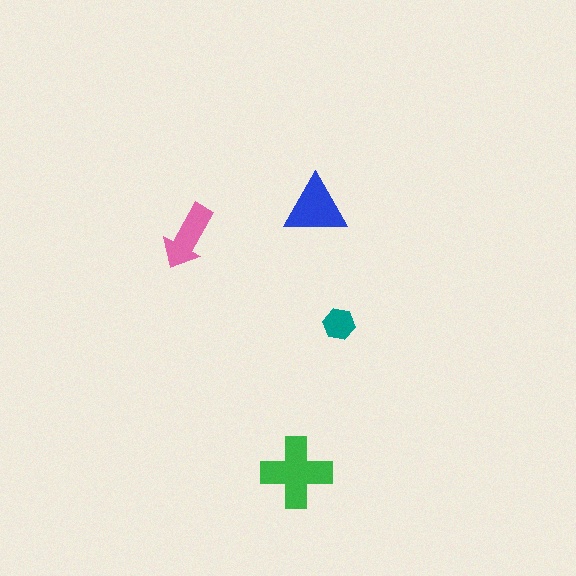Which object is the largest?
The green cross.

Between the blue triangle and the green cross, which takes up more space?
The green cross.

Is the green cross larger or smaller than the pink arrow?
Larger.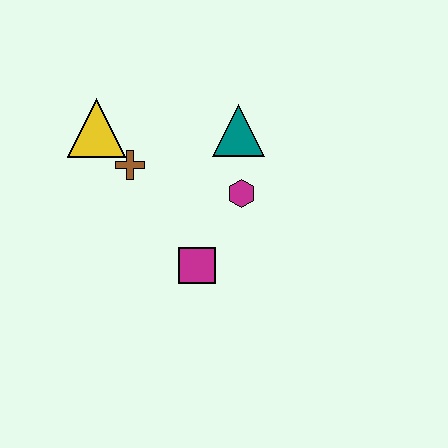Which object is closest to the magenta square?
The magenta hexagon is closest to the magenta square.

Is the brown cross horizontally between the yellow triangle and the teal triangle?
Yes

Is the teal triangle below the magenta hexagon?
No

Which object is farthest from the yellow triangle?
The magenta square is farthest from the yellow triangle.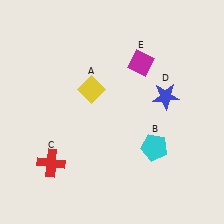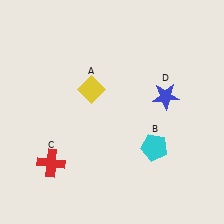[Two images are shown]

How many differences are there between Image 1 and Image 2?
There is 1 difference between the two images.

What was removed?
The magenta diamond (E) was removed in Image 2.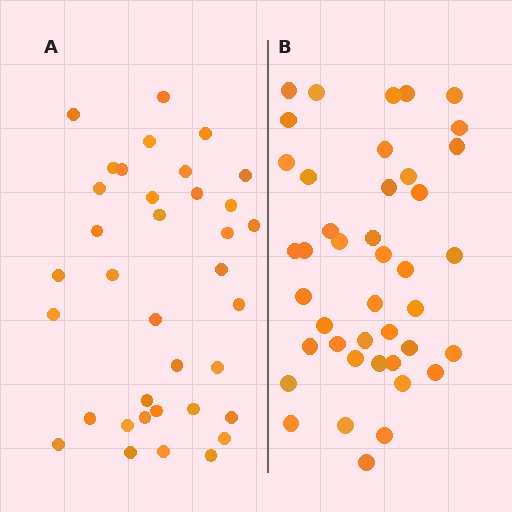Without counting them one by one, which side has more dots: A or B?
Region B (the right region) has more dots.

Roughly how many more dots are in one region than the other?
Region B has about 6 more dots than region A.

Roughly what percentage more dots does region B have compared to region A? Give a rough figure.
About 15% more.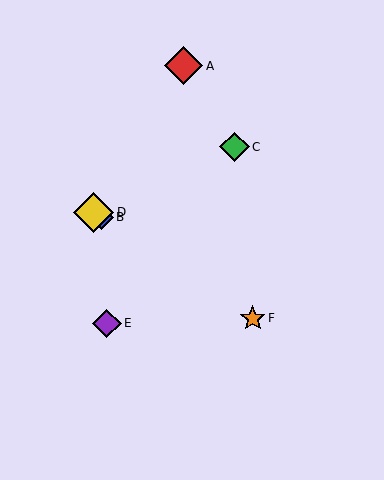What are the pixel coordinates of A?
Object A is at (183, 66).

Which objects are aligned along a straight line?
Objects B, D, F are aligned along a straight line.